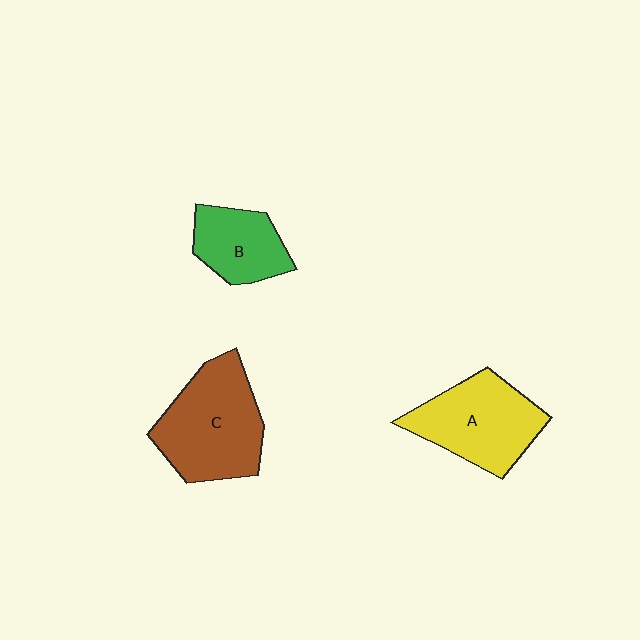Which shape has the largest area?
Shape C (brown).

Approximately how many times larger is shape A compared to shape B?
Approximately 1.5 times.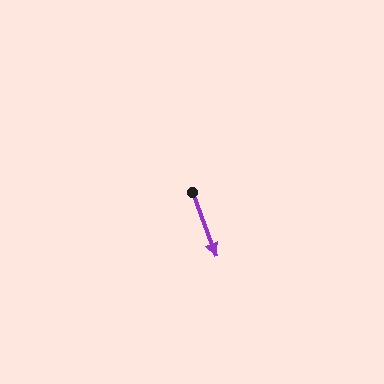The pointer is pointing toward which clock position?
Roughly 5 o'clock.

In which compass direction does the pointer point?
South.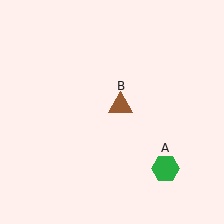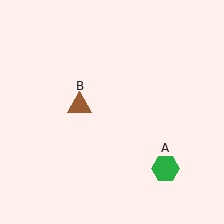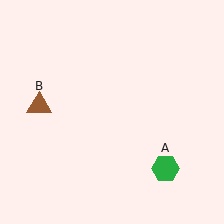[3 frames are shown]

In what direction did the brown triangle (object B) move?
The brown triangle (object B) moved left.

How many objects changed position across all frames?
1 object changed position: brown triangle (object B).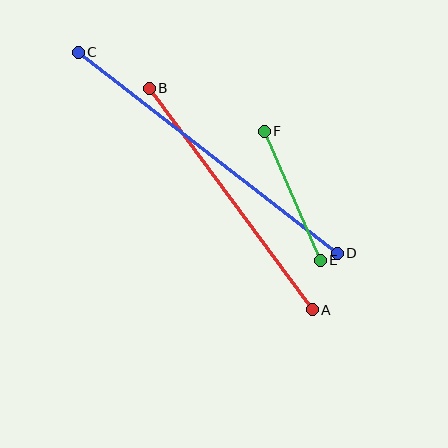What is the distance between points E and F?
The distance is approximately 141 pixels.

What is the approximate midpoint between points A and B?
The midpoint is at approximately (231, 199) pixels.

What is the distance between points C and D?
The distance is approximately 328 pixels.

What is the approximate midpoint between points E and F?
The midpoint is at approximately (292, 196) pixels.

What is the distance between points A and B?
The distance is approximately 275 pixels.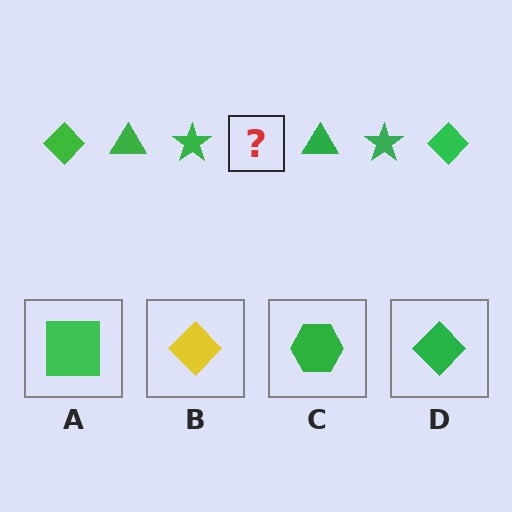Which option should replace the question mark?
Option D.